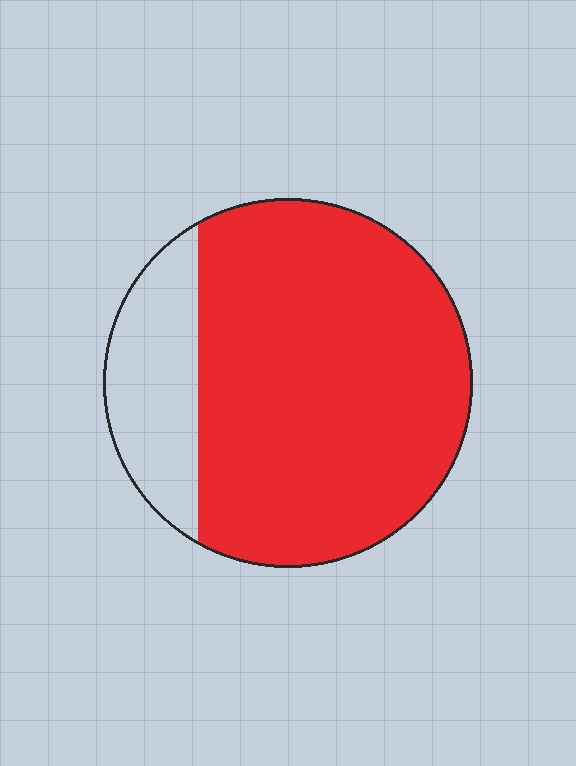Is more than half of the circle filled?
Yes.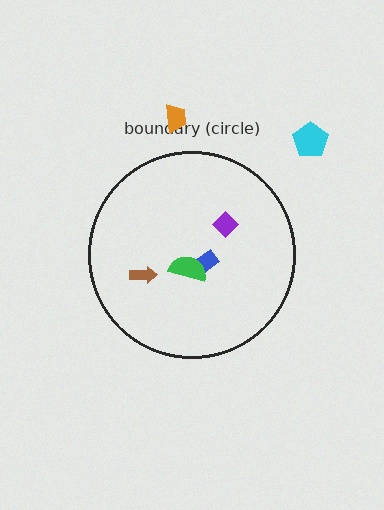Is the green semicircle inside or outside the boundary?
Inside.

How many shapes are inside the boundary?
4 inside, 2 outside.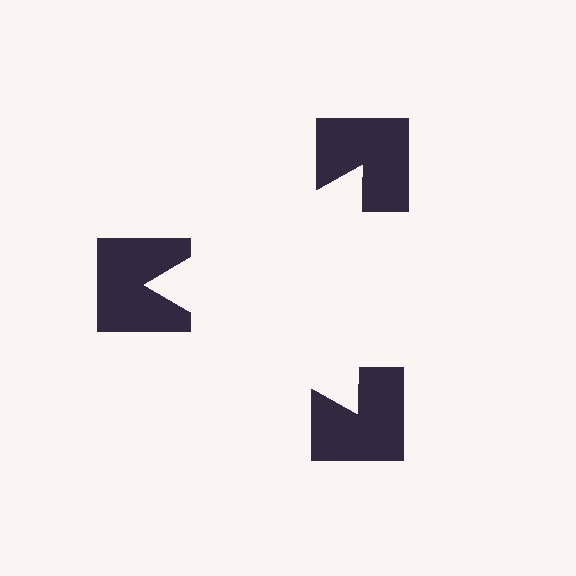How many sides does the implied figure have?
3 sides.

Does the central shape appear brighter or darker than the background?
It typically appears slightly brighter than the background, even though no actual brightness change is drawn.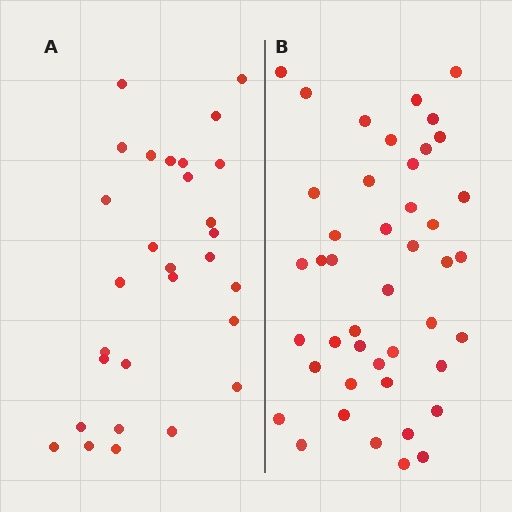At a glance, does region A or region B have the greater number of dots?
Region B (the right region) has more dots.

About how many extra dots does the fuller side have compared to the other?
Region B has approximately 15 more dots than region A.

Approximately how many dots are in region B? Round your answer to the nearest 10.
About 40 dots. (The exact count is 44, which rounds to 40.)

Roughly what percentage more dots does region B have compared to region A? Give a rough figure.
About 50% more.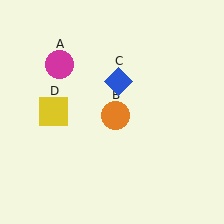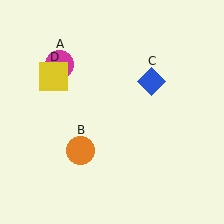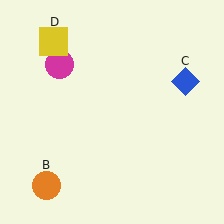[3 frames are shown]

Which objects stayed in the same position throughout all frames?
Magenta circle (object A) remained stationary.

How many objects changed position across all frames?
3 objects changed position: orange circle (object B), blue diamond (object C), yellow square (object D).